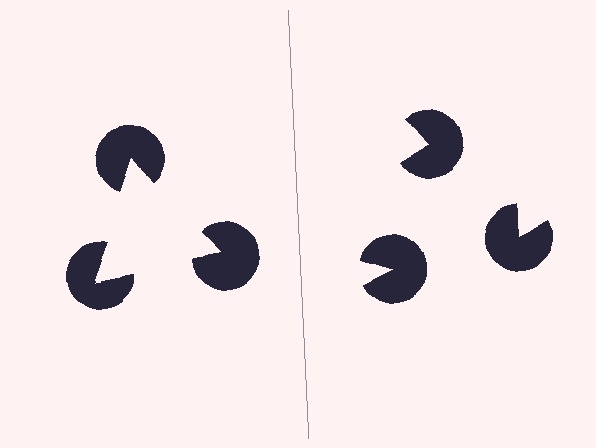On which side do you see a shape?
An illusory triangle appears on the left side. On the right side the wedge cuts are rotated, so no coherent shape forms.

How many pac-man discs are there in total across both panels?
6 — 3 on each side.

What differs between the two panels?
The pac-man discs are positioned identically on both sides; only the wedge orientations differ. On the left they align to a triangle; on the right they are misaligned.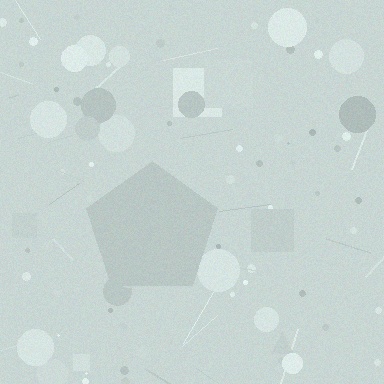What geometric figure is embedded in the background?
A pentagon is embedded in the background.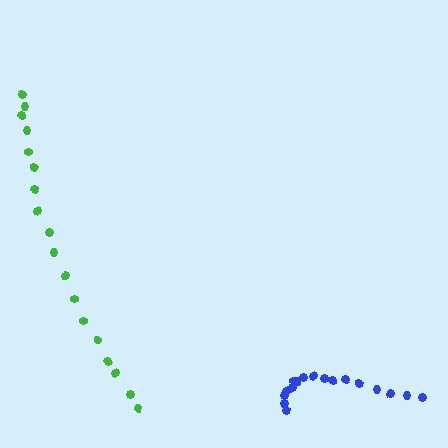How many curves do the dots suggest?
There are 2 distinct paths.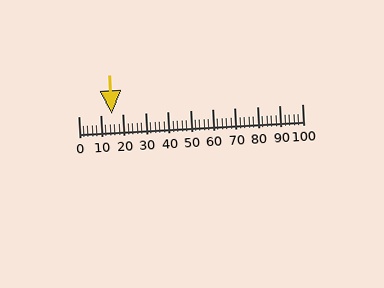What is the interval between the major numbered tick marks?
The major tick marks are spaced 10 units apart.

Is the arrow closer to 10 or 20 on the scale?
The arrow is closer to 10.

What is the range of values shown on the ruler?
The ruler shows values from 0 to 100.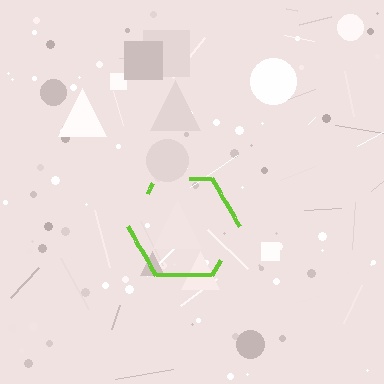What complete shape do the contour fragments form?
The contour fragments form a hexagon.